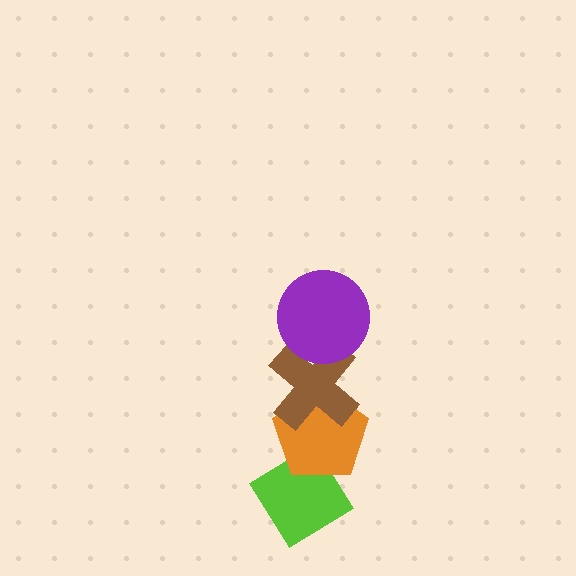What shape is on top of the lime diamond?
The orange pentagon is on top of the lime diamond.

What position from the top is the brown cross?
The brown cross is 2nd from the top.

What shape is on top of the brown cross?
The purple circle is on top of the brown cross.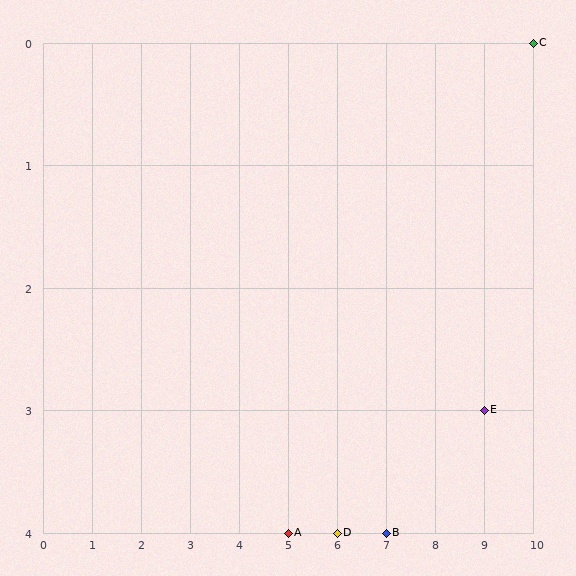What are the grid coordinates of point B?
Point B is at grid coordinates (7, 4).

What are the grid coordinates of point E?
Point E is at grid coordinates (9, 3).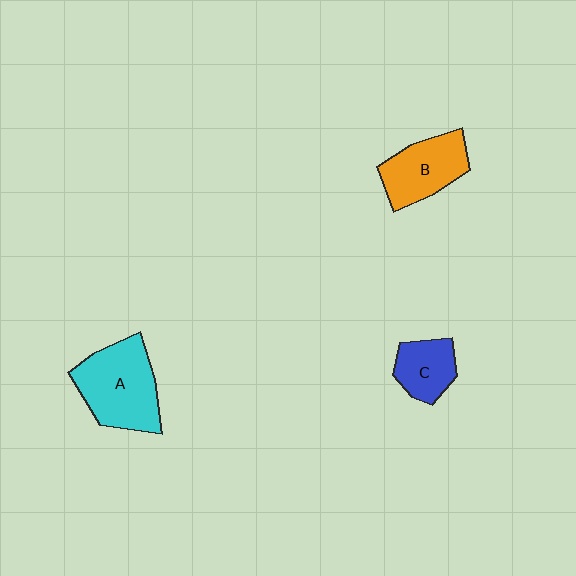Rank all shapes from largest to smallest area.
From largest to smallest: A (cyan), B (orange), C (blue).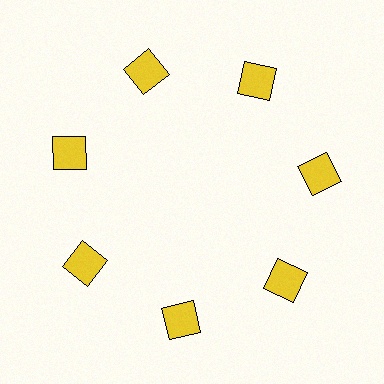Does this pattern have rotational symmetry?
Yes, this pattern has 7-fold rotational symmetry. It looks the same after rotating 51 degrees around the center.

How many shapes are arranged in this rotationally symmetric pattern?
There are 7 shapes, arranged in 7 groups of 1.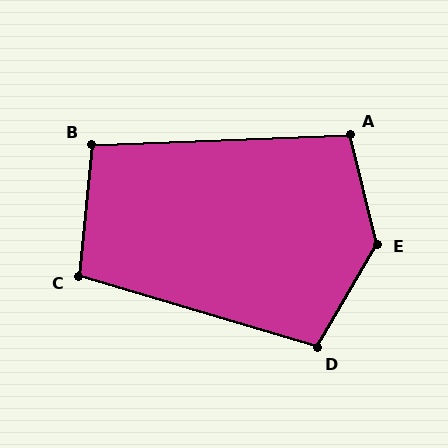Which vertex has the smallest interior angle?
B, at approximately 98 degrees.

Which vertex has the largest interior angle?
E, at approximately 136 degrees.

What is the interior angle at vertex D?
Approximately 104 degrees (obtuse).